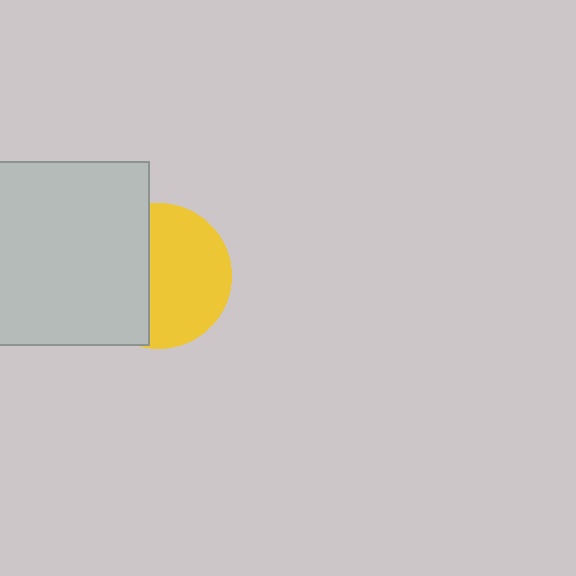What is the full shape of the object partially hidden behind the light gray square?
The partially hidden object is a yellow circle.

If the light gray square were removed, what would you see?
You would see the complete yellow circle.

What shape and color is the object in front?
The object in front is a light gray square.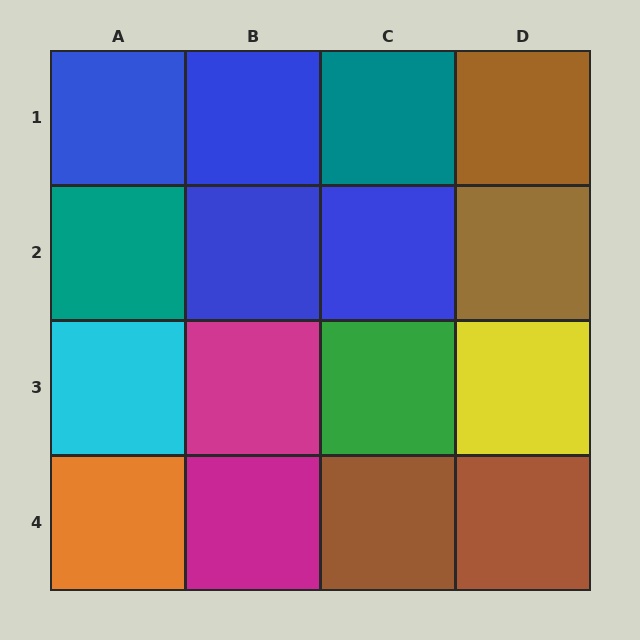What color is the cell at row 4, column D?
Brown.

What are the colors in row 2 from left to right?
Teal, blue, blue, brown.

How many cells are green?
1 cell is green.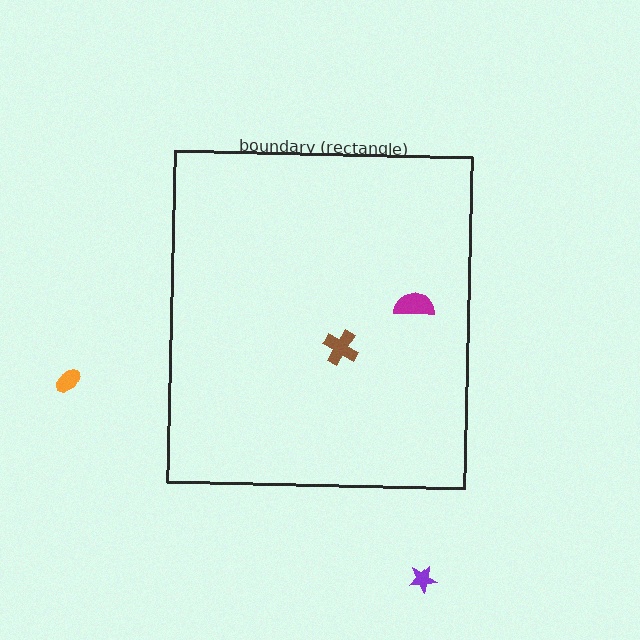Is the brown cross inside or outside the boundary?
Inside.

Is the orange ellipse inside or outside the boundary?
Outside.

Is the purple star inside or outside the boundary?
Outside.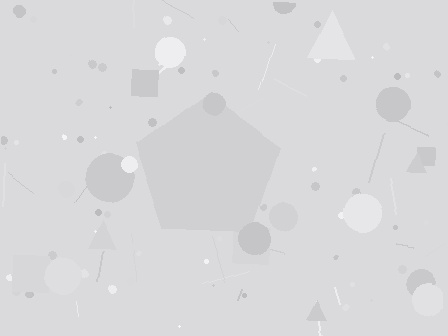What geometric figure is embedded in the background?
A pentagon is embedded in the background.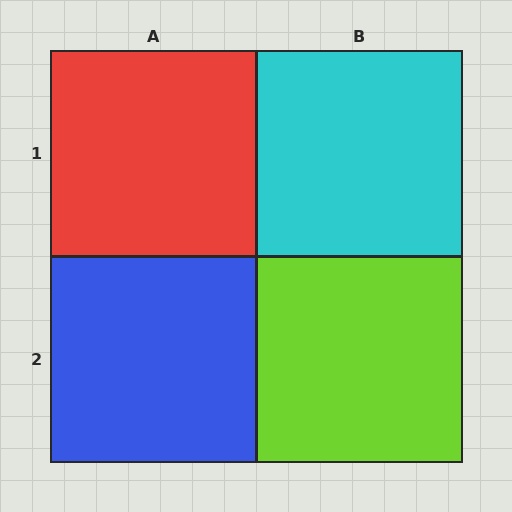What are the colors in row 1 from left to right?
Red, cyan.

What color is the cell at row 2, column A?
Blue.